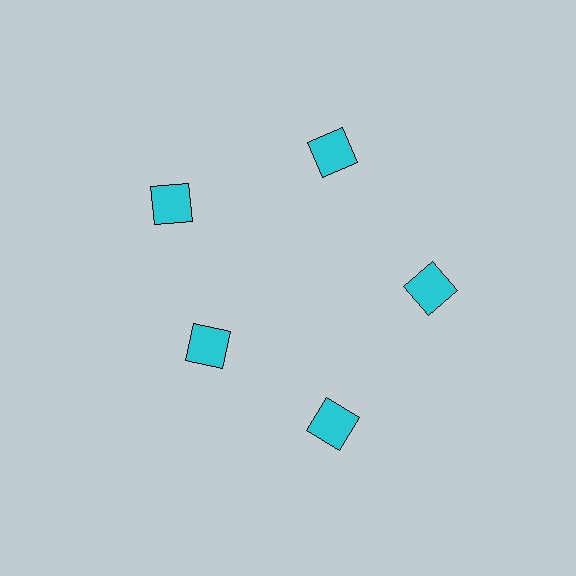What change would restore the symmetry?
The symmetry would be restored by moving it outward, back onto the ring so that all 5 squares sit at equal angles and equal distance from the center.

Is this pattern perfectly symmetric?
No. The 5 cyan squares are arranged in a ring, but one element near the 8 o'clock position is pulled inward toward the center, breaking the 5-fold rotational symmetry.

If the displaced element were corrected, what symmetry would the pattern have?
It would have 5-fold rotational symmetry — the pattern would map onto itself every 72 degrees.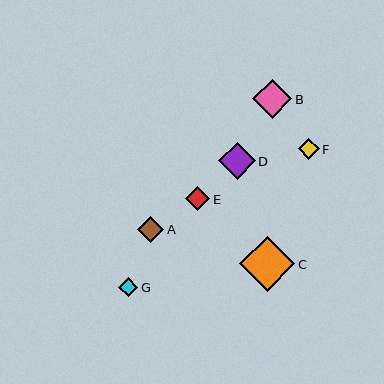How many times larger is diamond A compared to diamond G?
Diamond A is approximately 1.4 times the size of diamond G.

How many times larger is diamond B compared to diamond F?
Diamond B is approximately 1.9 times the size of diamond F.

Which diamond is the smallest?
Diamond G is the smallest with a size of approximately 19 pixels.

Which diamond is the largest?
Diamond C is the largest with a size of approximately 55 pixels.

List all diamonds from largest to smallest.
From largest to smallest: C, B, D, A, E, F, G.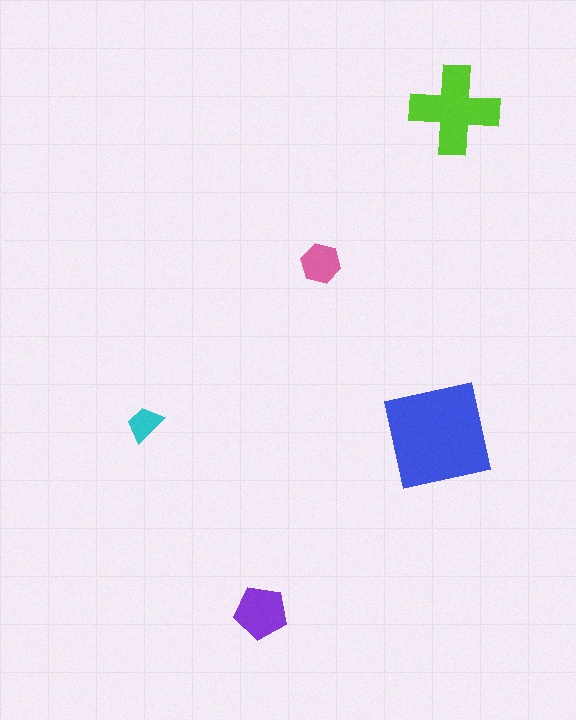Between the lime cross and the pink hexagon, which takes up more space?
The lime cross.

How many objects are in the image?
There are 5 objects in the image.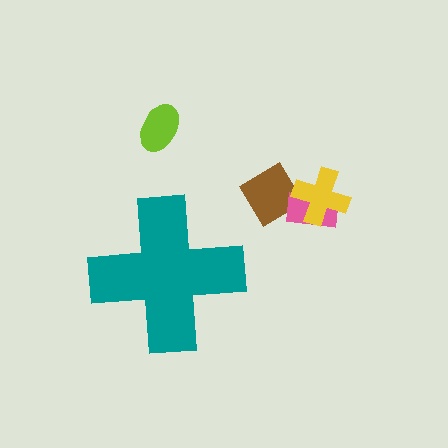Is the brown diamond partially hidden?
No, the brown diamond is fully visible.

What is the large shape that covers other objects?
A teal cross.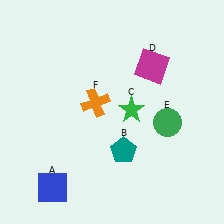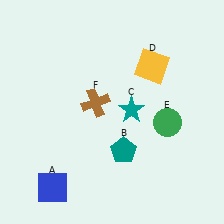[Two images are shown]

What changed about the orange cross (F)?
In Image 1, F is orange. In Image 2, it changed to brown.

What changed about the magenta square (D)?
In Image 1, D is magenta. In Image 2, it changed to yellow.